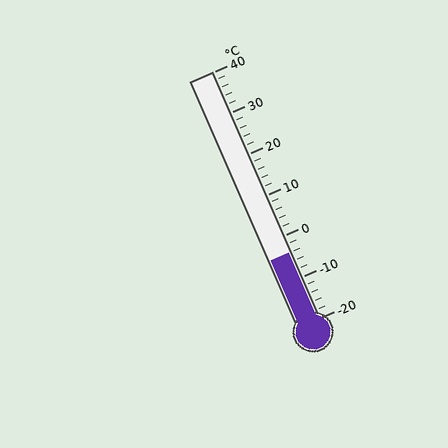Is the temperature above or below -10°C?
The temperature is above -10°C.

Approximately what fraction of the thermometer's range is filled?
The thermometer is filled to approximately 25% of its range.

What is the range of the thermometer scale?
The thermometer scale ranges from -20°C to 40°C.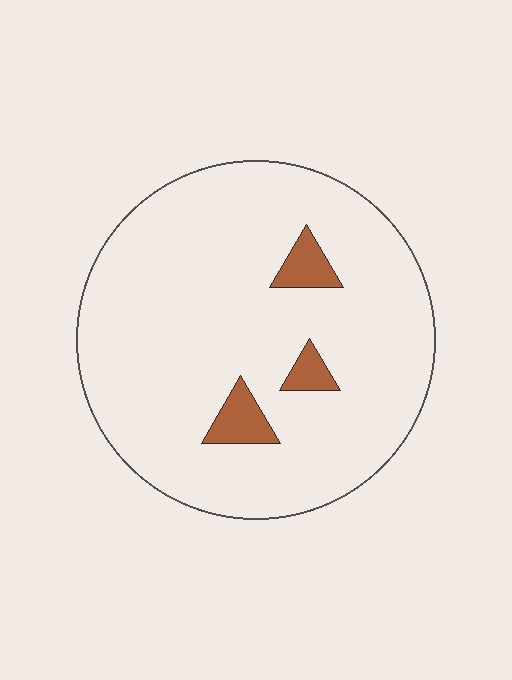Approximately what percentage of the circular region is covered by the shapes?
Approximately 5%.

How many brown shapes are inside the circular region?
3.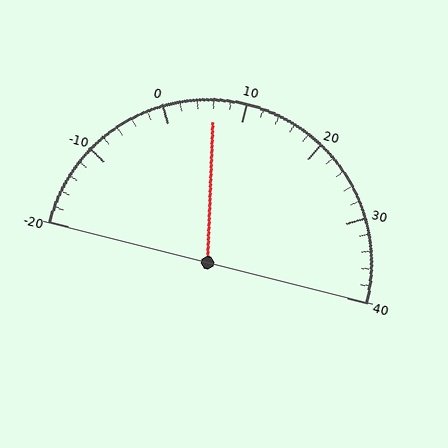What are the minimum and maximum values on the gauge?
The gauge ranges from -20 to 40.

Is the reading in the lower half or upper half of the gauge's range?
The reading is in the lower half of the range (-20 to 40).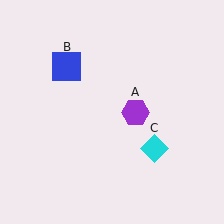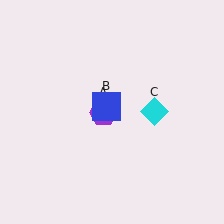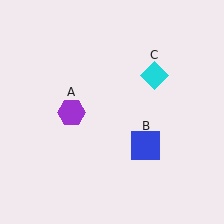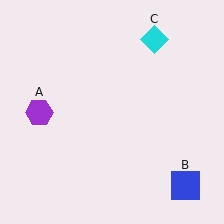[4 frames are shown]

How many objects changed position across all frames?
3 objects changed position: purple hexagon (object A), blue square (object B), cyan diamond (object C).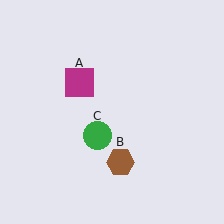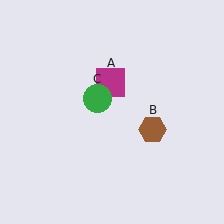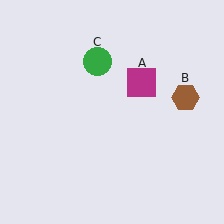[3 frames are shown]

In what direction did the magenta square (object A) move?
The magenta square (object A) moved right.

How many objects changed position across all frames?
3 objects changed position: magenta square (object A), brown hexagon (object B), green circle (object C).